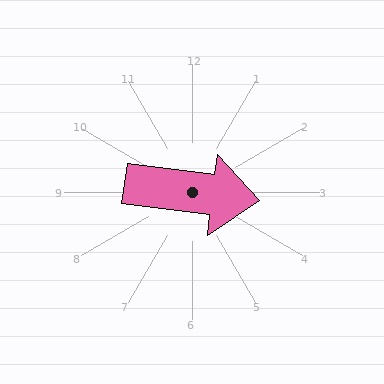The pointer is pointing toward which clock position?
Roughly 3 o'clock.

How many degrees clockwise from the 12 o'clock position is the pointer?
Approximately 97 degrees.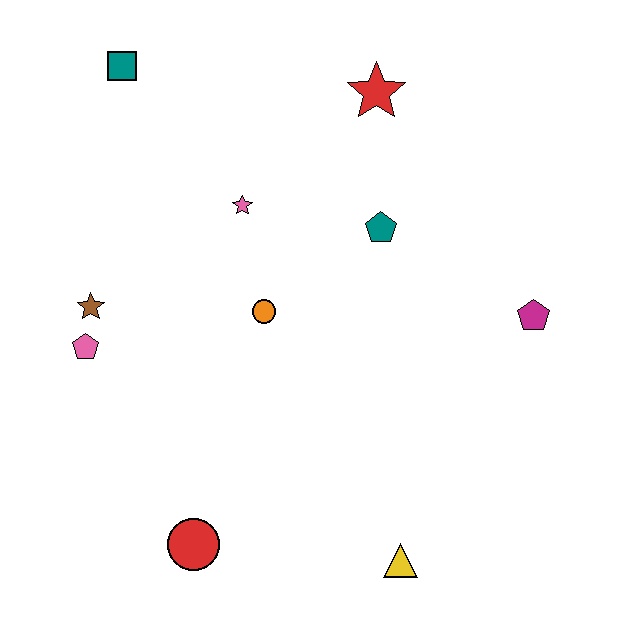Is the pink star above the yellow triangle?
Yes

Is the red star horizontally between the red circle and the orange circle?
No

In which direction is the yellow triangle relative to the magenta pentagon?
The yellow triangle is below the magenta pentagon.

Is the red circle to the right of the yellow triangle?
No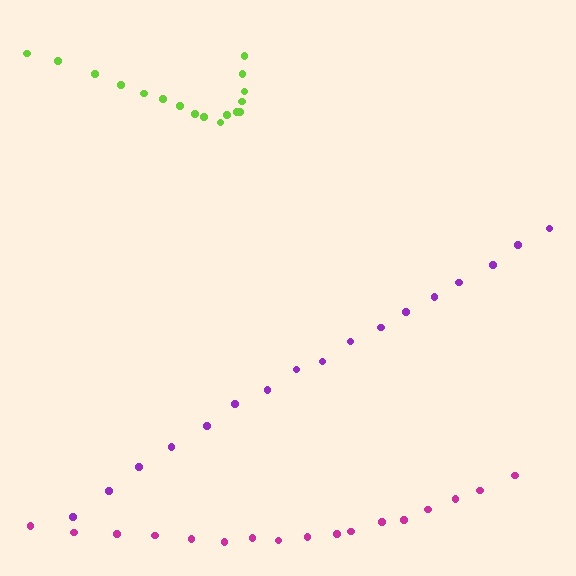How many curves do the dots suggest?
There are 3 distinct paths.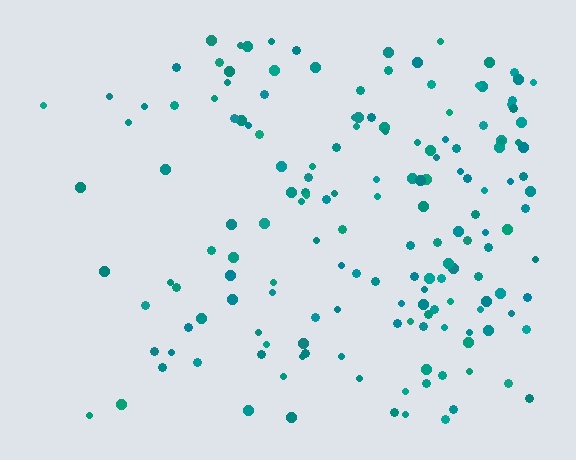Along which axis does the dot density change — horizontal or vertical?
Horizontal.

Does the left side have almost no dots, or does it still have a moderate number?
Still a moderate number, just noticeably fewer than the right.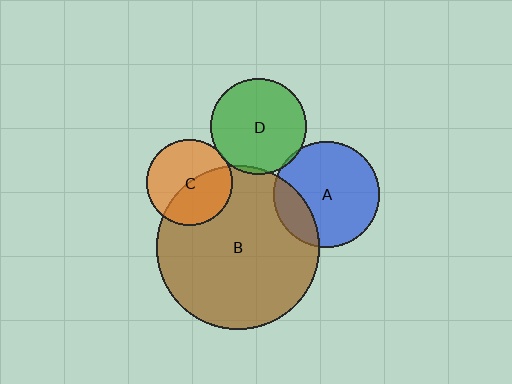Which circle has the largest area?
Circle B (brown).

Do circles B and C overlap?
Yes.